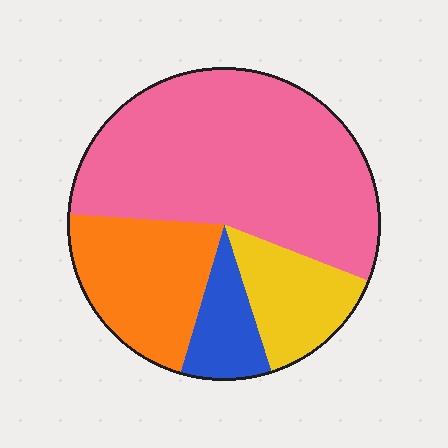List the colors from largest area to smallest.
From largest to smallest: pink, orange, yellow, blue.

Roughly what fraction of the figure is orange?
Orange covers 22% of the figure.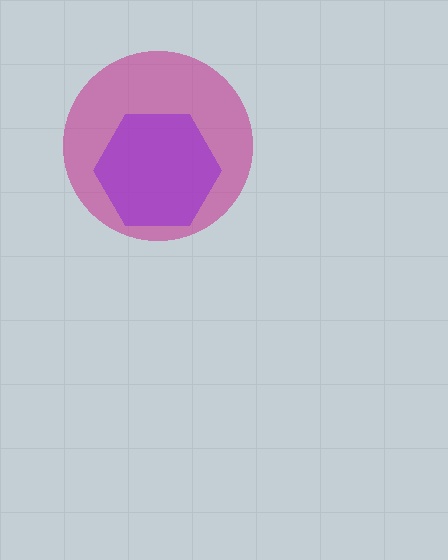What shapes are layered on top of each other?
The layered shapes are: a magenta circle, a purple hexagon.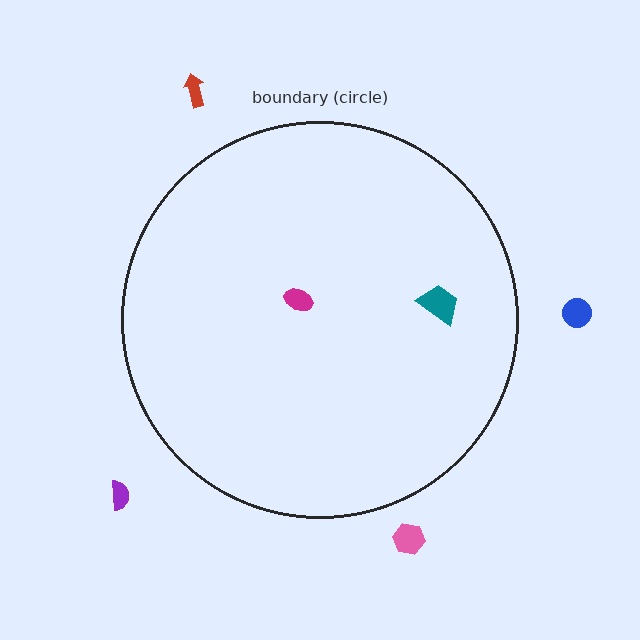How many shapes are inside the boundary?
2 inside, 4 outside.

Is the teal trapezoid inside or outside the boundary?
Inside.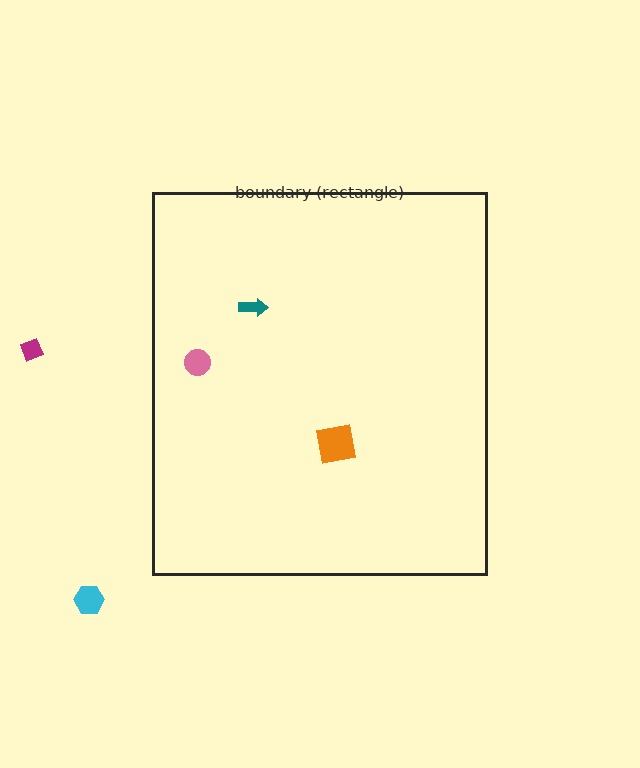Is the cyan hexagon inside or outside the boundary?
Outside.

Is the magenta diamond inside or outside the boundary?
Outside.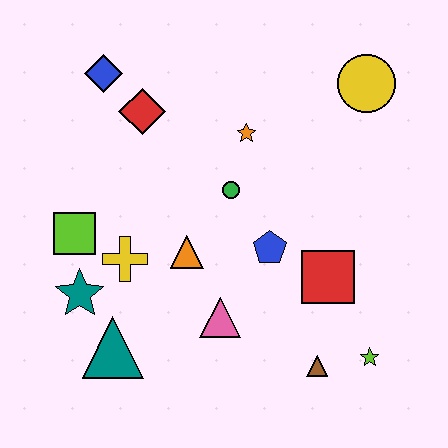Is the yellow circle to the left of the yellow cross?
No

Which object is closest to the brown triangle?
The lime star is closest to the brown triangle.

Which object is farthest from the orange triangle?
The yellow circle is farthest from the orange triangle.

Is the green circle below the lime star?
No